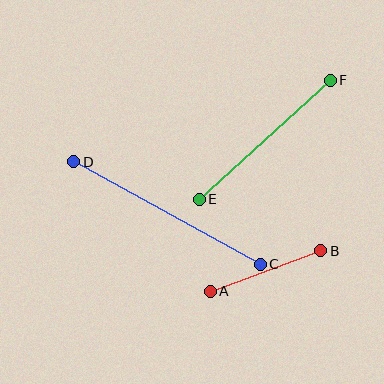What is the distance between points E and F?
The distance is approximately 177 pixels.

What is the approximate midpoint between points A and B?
The midpoint is at approximately (265, 271) pixels.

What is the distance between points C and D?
The distance is approximately 213 pixels.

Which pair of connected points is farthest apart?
Points C and D are farthest apart.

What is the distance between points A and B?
The distance is approximately 118 pixels.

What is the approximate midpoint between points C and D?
The midpoint is at approximately (167, 213) pixels.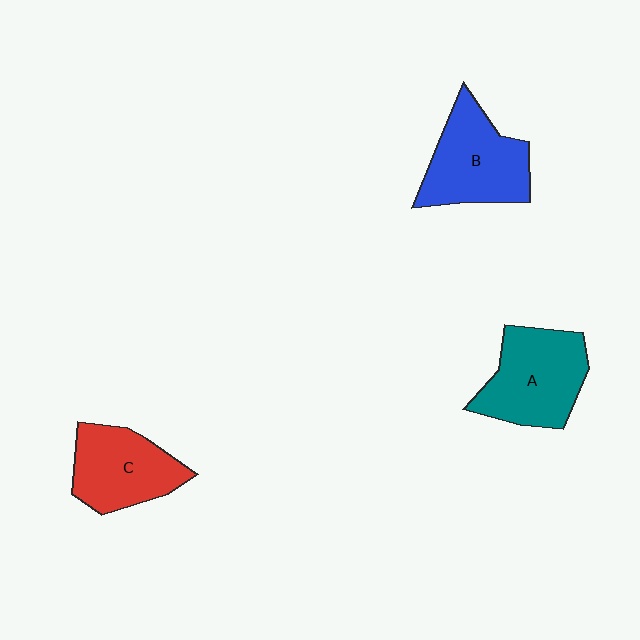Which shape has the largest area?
Shape A (teal).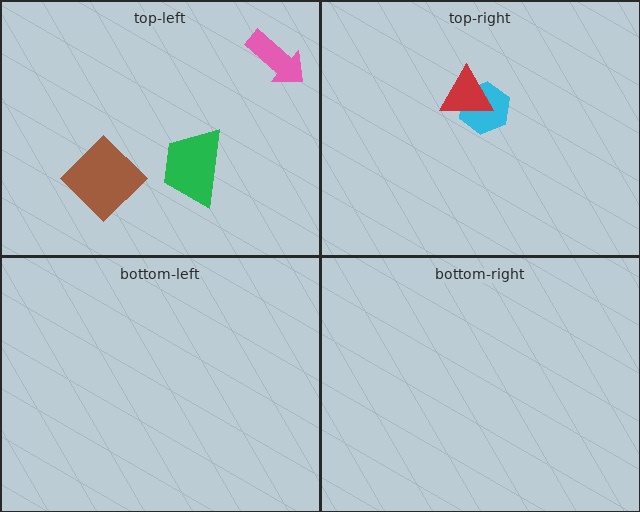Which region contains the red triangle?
The top-right region.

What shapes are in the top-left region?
The green trapezoid, the pink arrow, the brown diamond.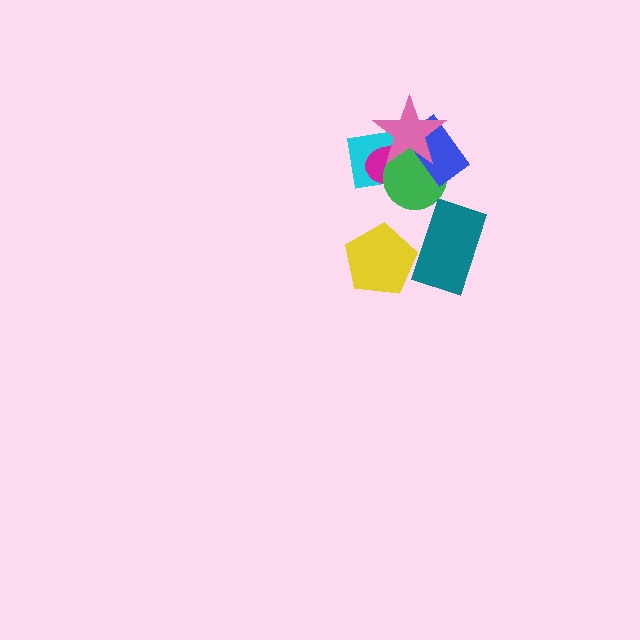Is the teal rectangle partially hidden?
No, no other shape covers it.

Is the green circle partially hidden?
Yes, it is partially covered by another shape.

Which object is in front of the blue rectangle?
The pink star is in front of the blue rectangle.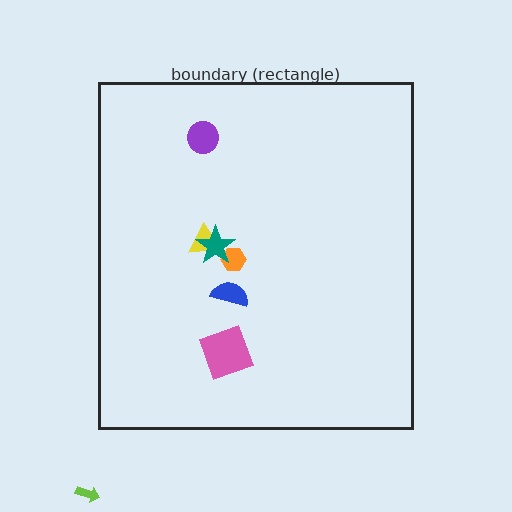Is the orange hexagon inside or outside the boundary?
Inside.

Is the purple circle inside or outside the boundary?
Inside.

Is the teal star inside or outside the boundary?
Inside.